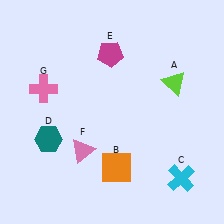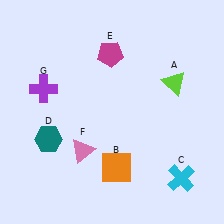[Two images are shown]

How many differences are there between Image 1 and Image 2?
There is 1 difference between the two images.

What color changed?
The cross (G) changed from pink in Image 1 to purple in Image 2.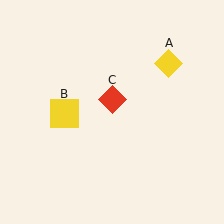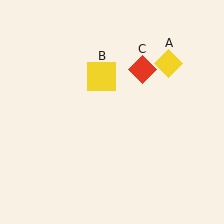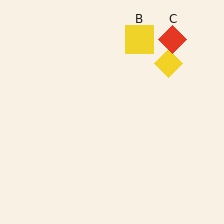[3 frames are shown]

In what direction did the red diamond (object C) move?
The red diamond (object C) moved up and to the right.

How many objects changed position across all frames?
2 objects changed position: yellow square (object B), red diamond (object C).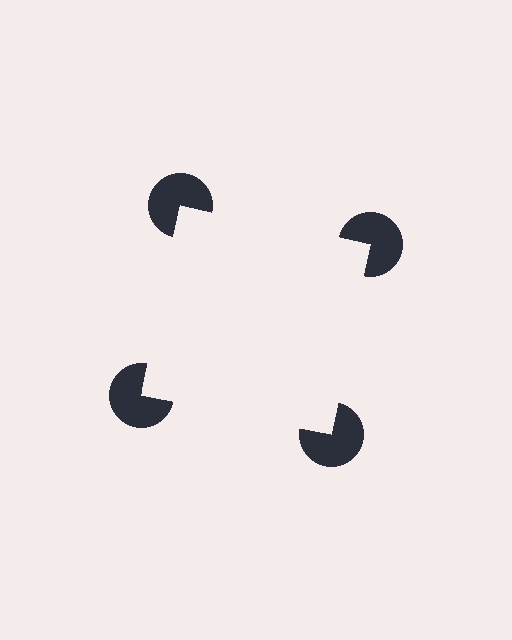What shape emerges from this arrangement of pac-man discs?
An illusory square — its edges are inferred from the aligned wedge cuts in the pac-man discs, not physically drawn.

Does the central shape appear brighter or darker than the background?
It typically appears slightly brighter than the background, even though no actual brightness change is drawn.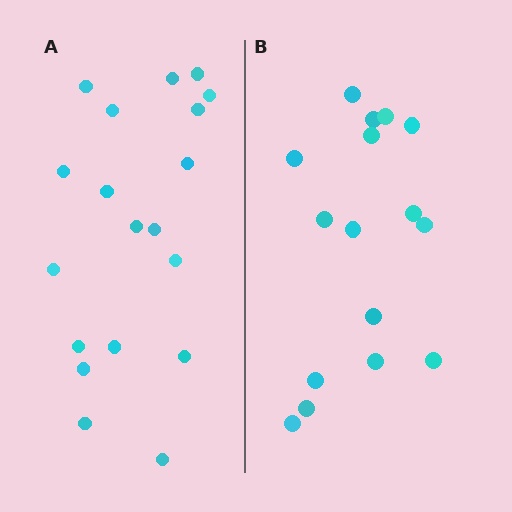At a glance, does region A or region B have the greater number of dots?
Region A (the left region) has more dots.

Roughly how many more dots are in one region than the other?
Region A has just a few more — roughly 2 or 3 more dots than region B.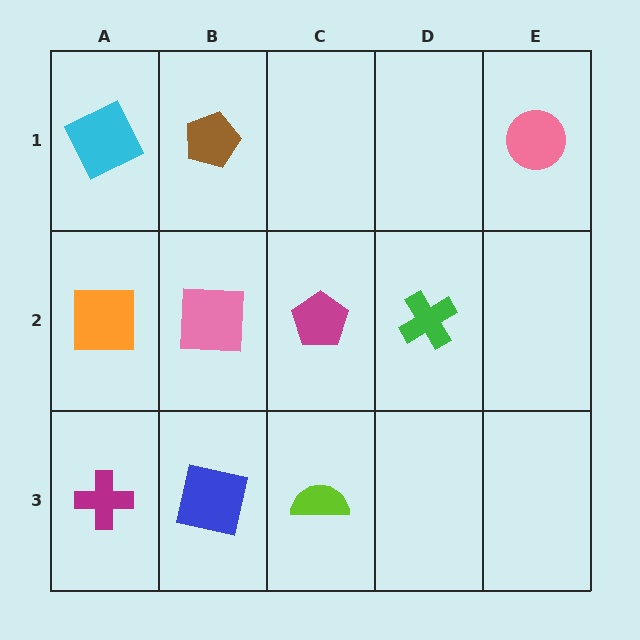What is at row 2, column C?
A magenta pentagon.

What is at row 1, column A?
A cyan square.